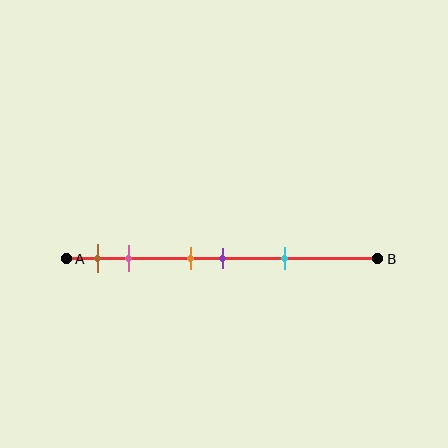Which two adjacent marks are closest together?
The orange and purple marks are the closest adjacent pair.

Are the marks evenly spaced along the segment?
No, the marks are not evenly spaced.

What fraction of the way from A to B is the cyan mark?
The cyan mark is approximately 70% (0.7) of the way from A to B.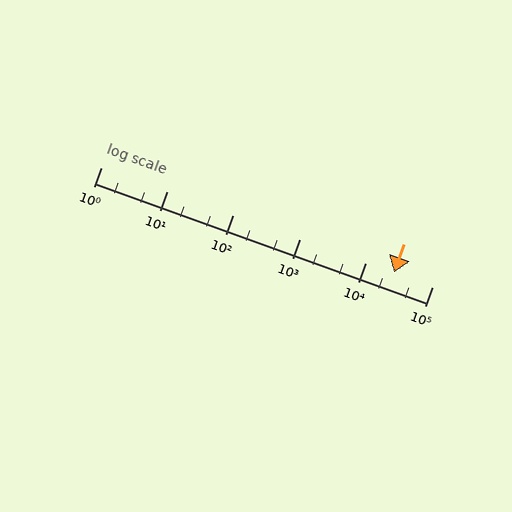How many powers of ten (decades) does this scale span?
The scale spans 5 decades, from 1 to 100000.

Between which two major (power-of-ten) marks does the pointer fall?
The pointer is between 10000 and 100000.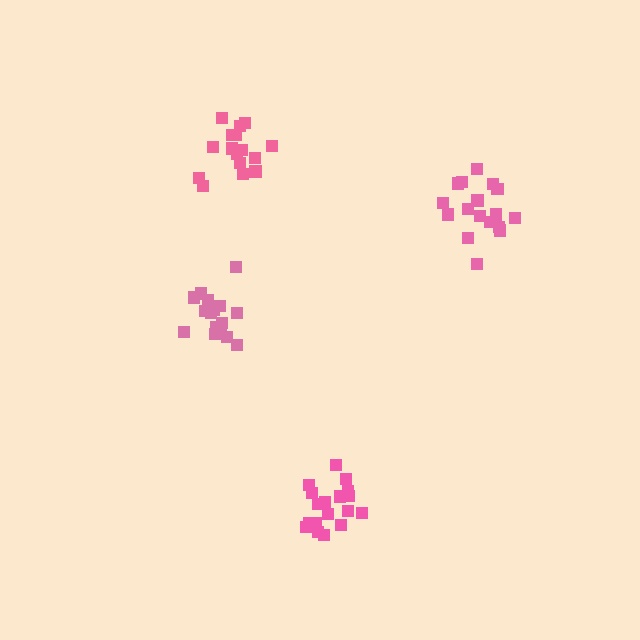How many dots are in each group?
Group 1: 17 dots, Group 2: 17 dots, Group 3: 16 dots, Group 4: 18 dots (68 total).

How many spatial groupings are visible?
There are 4 spatial groupings.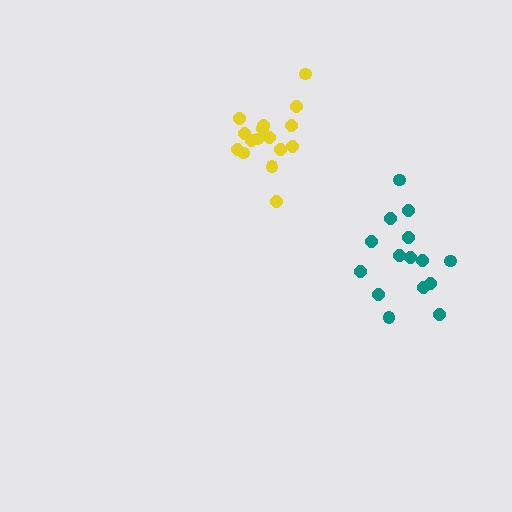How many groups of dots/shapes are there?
There are 2 groups.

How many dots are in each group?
Group 1: 15 dots, Group 2: 16 dots (31 total).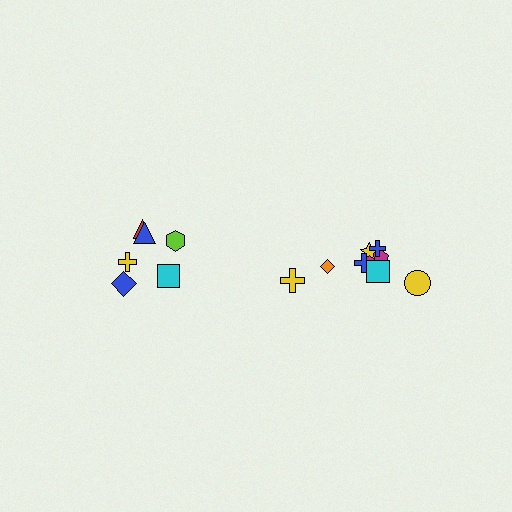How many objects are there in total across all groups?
There are 14 objects.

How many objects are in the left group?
There are 6 objects.